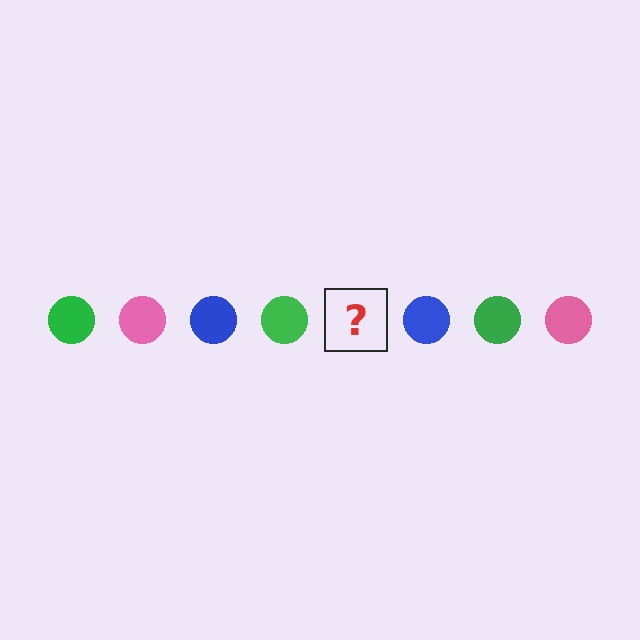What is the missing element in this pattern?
The missing element is a pink circle.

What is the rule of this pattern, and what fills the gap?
The rule is that the pattern cycles through green, pink, blue circles. The gap should be filled with a pink circle.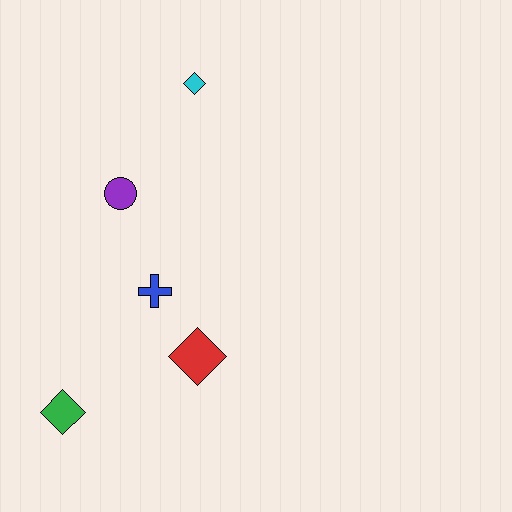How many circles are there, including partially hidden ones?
There is 1 circle.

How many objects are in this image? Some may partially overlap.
There are 5 objects.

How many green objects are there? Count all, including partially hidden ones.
There is 1 green object.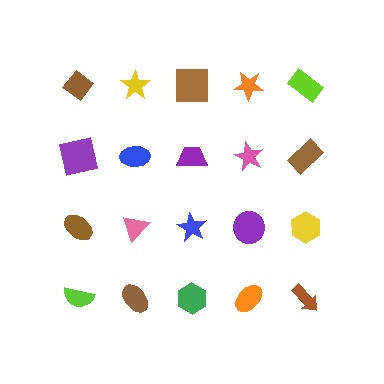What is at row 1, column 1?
A brown diamond.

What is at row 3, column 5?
A yellow hexagon.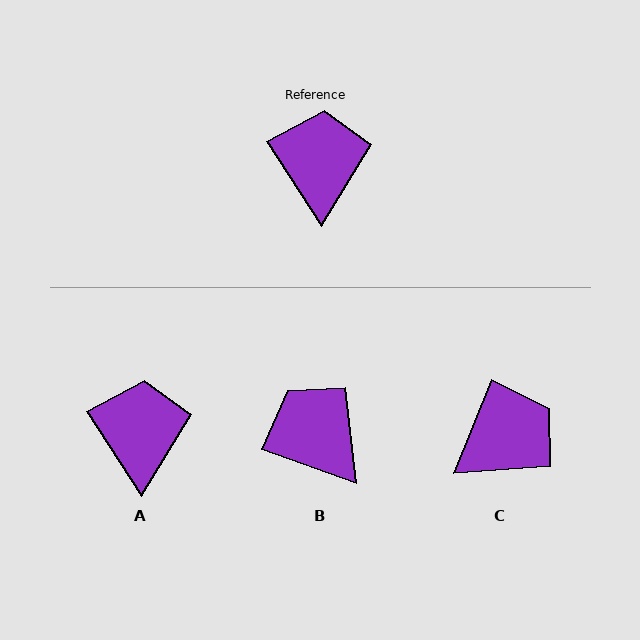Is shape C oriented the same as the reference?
No, it is off by about 54 degrees.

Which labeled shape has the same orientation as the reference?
A.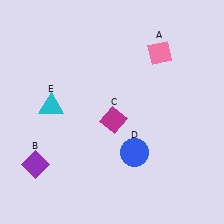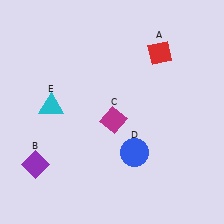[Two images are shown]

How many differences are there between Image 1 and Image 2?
There is 1 difference between the two images.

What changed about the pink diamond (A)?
In Image 1, A is pink. In Image 2, it changed to red.